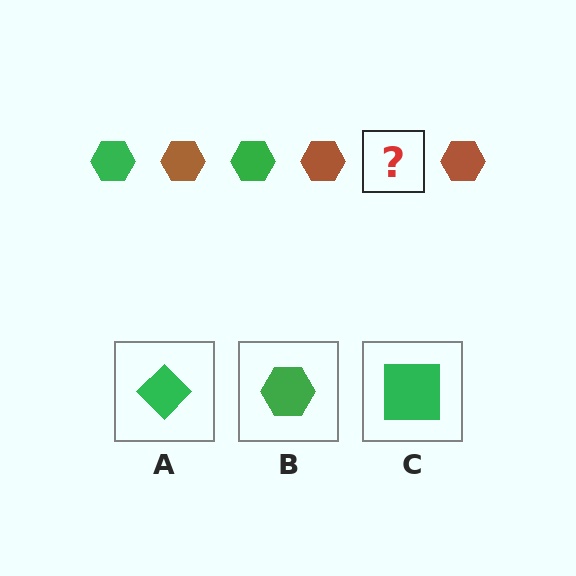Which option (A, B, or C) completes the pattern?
B.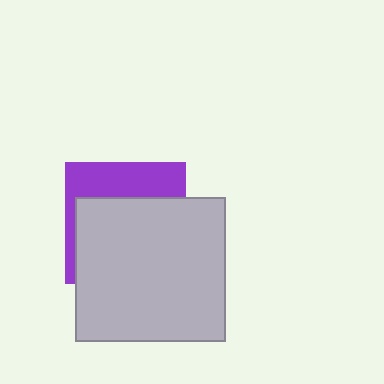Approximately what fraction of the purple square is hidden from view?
Roughly 65% of the purple square is hidden behind the light gray rectangle.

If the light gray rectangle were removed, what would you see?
You would see the complete purple square.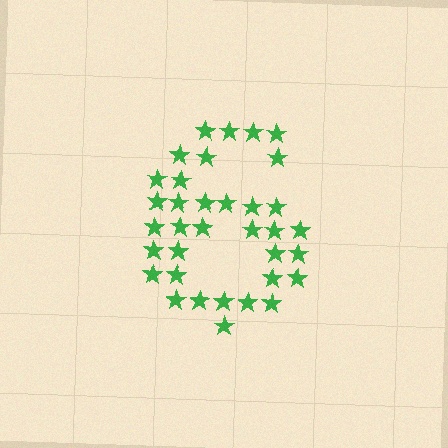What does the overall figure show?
The overall figure shows the digit 6.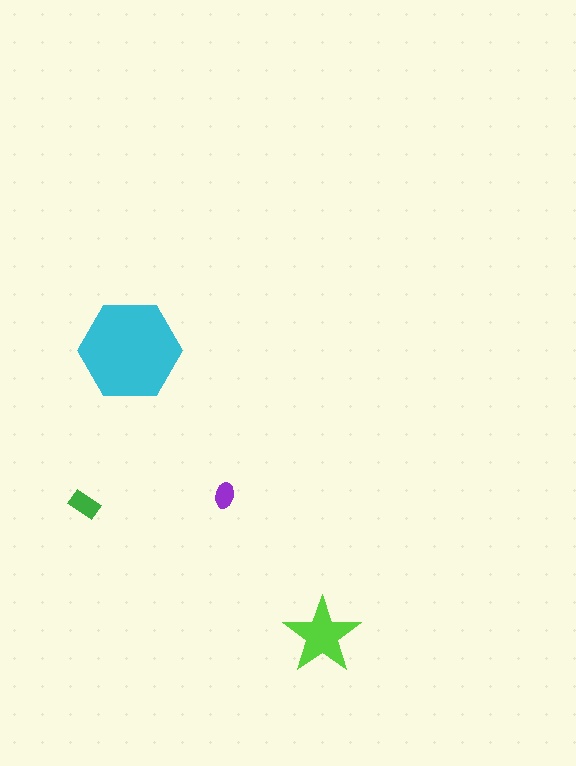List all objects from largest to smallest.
The cyan hexagon, the lime star, the green rectangle, the purple ellipse.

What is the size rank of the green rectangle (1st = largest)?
3rd.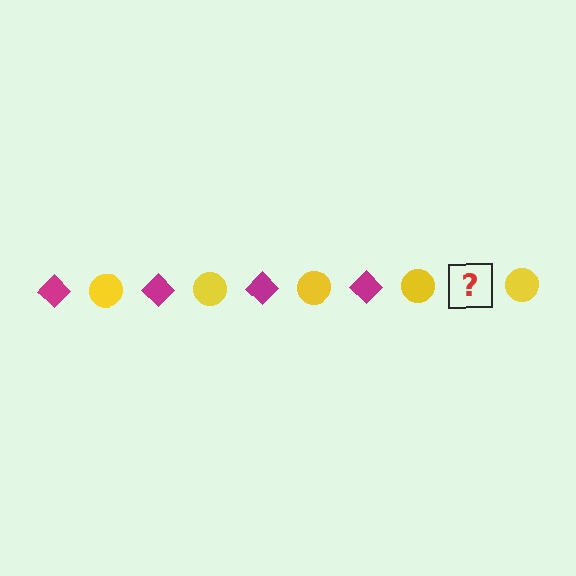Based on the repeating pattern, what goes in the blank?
The blank should be a magenta diamond.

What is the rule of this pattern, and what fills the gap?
The rule is that the pattern alternates between magenta diamond and yellow circle. The gap should be filled with a magenta diamond.